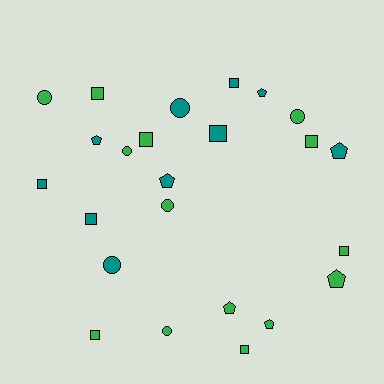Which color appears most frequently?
Green, with 14 objects.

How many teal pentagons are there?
There are 4 teal pentagons.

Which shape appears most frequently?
Square, with 10 objects.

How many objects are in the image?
There are 24 objects.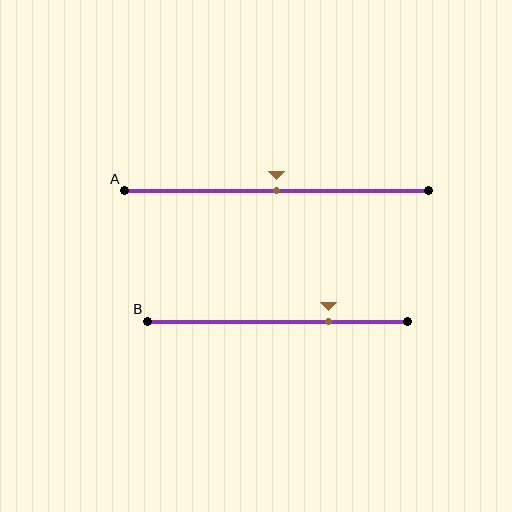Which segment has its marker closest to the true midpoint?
Segment A has its marker closest to the true midpoint.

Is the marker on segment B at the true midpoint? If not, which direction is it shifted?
No, the marker on segment B is shifted to the right by about 19% of the segment length.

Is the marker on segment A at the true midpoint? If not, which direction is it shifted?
Yes, the marker on segment A is at the true midpoint.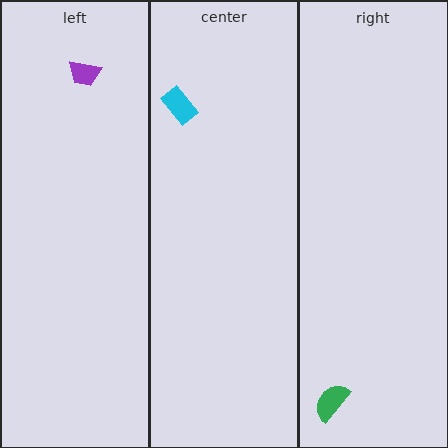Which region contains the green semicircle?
The right region.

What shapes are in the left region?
The purple trapezoid.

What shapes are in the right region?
The green semicircle.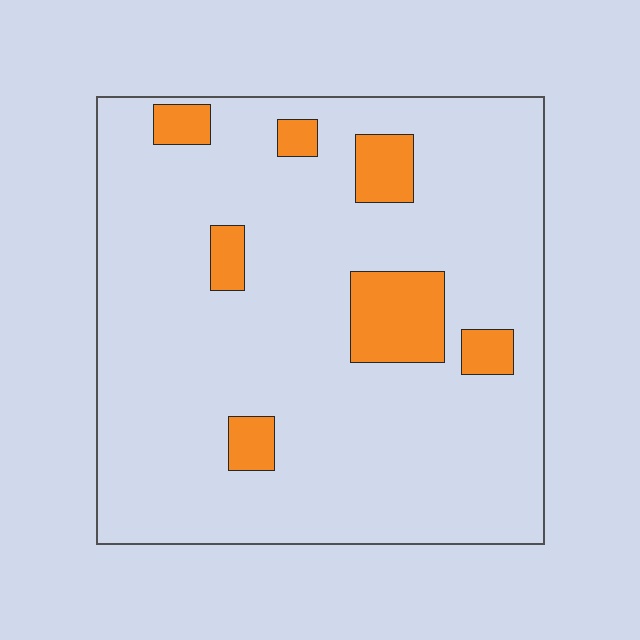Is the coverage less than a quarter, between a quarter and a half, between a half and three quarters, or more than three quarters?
Less than a quarter.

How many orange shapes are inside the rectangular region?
7.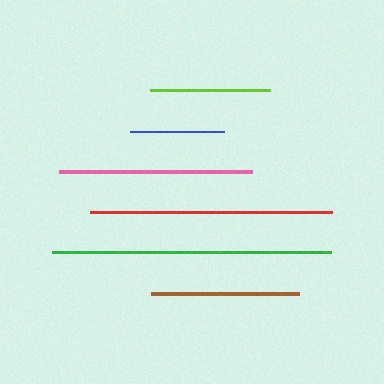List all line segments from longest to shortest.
From longest to shortest: green, red, pink, brown, lime, blue.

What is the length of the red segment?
The red segment is approximately 242 pixels long.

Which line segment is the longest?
The green line is the longest at approximately 279 pixels.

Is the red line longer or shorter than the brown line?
The red line is longer than the brown line.